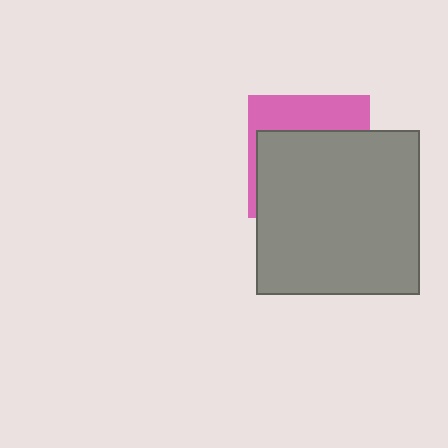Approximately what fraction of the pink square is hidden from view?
Roughly 67% of the pink square is hidden behind the gray square.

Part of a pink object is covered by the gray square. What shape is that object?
It is a square.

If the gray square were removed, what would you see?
You would see the complete pink square.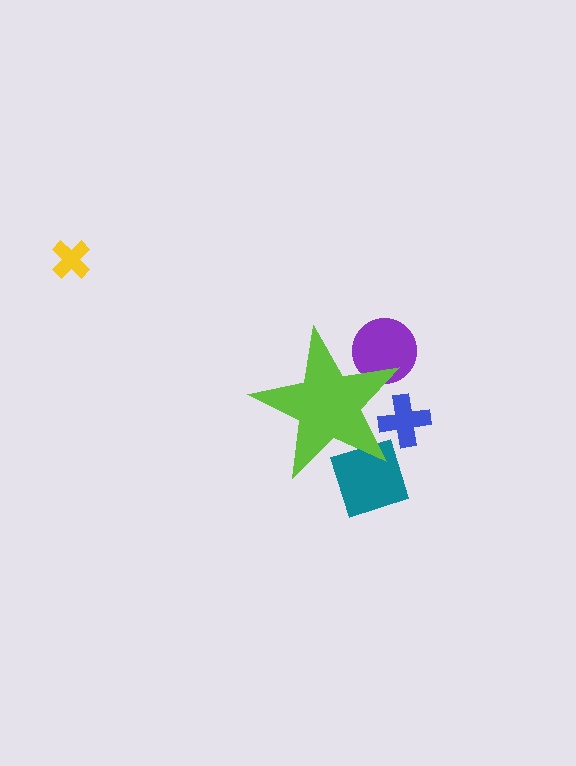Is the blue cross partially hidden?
Yes, the blue cross is partially hidden behind the lime star.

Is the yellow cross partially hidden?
No, the yellow cross is fully visible.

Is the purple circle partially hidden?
Yes, the purple circle is partially hidden behind the lime star.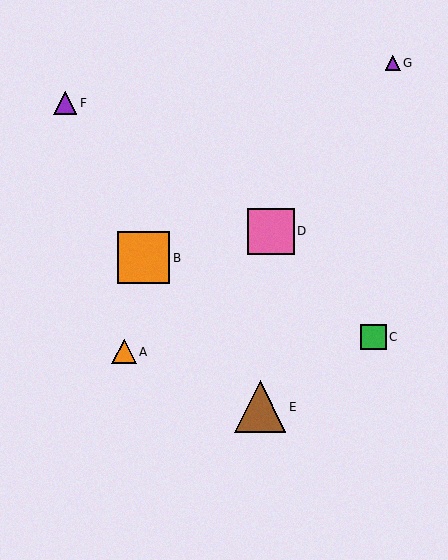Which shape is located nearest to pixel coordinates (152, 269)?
The orange square (labeled B) at (144, 258) is nearest to that location.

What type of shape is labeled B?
Shape B is an orange square.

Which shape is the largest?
The orange square (labeled B) is the largest.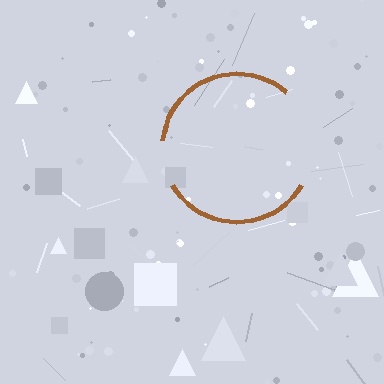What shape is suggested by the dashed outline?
The dashed outline suggests a circle.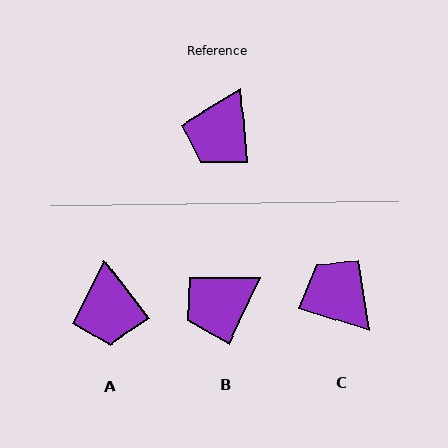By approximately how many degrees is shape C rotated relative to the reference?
Approximately 112 degrees clockwise.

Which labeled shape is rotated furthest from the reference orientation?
C, about 112 degrees away.